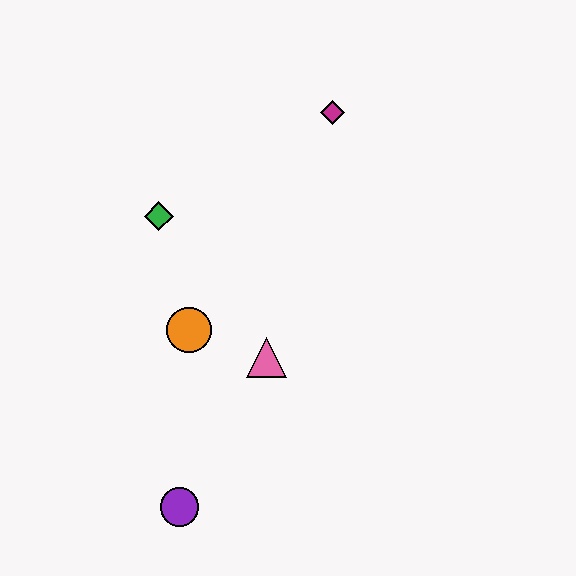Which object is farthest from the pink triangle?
The magenta diamond is farthest from the pink triangle.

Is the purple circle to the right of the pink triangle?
No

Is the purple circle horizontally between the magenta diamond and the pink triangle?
No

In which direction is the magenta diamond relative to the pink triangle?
The magenta diamond is above the pink triangle.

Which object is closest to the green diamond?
The orange circle is closest to the green diamond.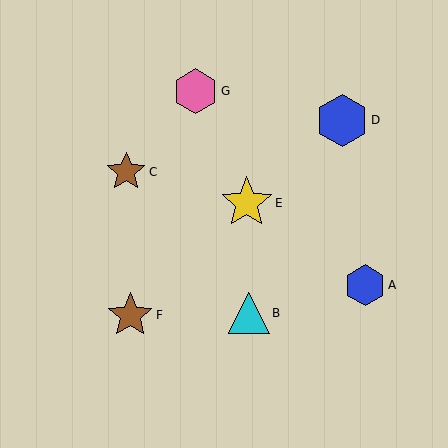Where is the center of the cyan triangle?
The center of the cyan triangle is at (249, 313).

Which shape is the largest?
The blue hexagon (labeled D) is the largest.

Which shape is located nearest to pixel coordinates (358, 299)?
The blue hexagon (labeled A) at (365, 285) is nearest to that location.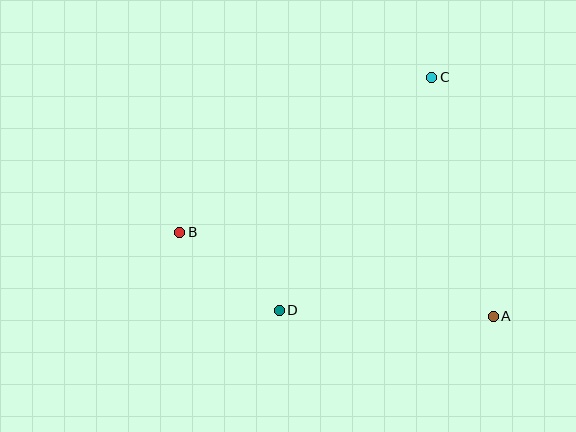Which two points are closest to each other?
Points B and D are closest to each other.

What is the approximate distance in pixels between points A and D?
The distance between A and D is approximately 214 pixels.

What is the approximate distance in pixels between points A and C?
The distance between A and C is approximately 247 pixels.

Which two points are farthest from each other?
Points A and B are farthest from each other.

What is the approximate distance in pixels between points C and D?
The distance between C and D is approximately 278 pixels.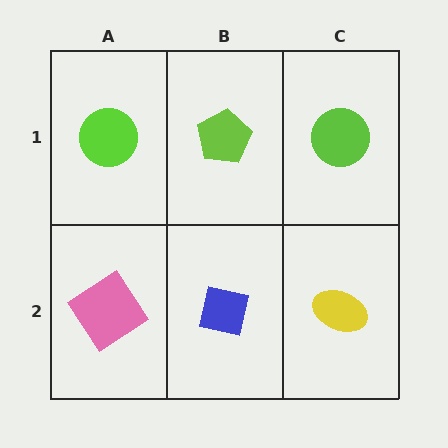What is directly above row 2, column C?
A lime circle.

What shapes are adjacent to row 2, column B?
A lime pentagon (row 1, column B), a pink diamond (row 2, column A), a yellow ellipse (row 2, column C).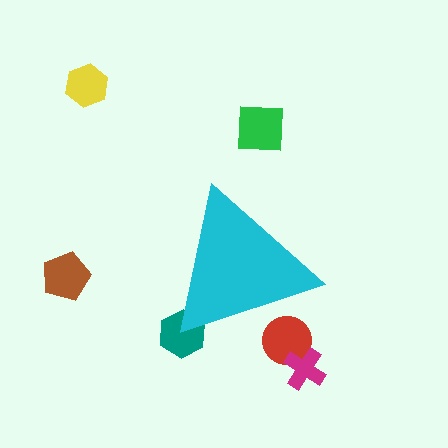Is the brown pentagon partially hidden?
No, the brown pentagon is fully visible.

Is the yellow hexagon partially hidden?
No, the yellow hexagon is fully visible.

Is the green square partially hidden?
No, the green square is fully visible.